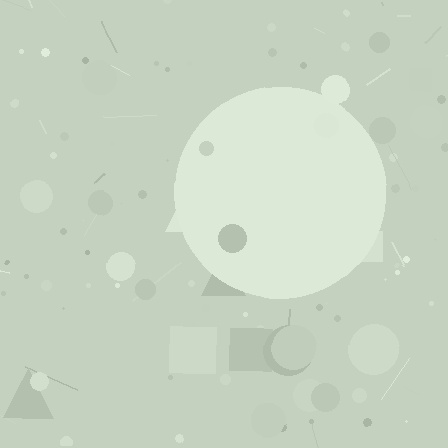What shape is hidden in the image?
A circle is hidden in the image.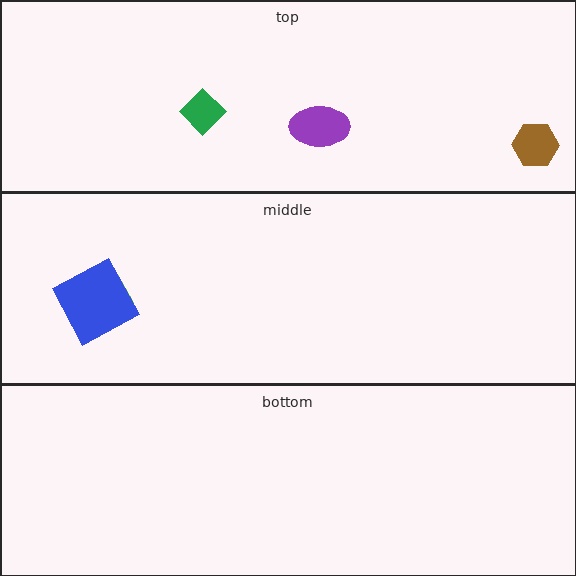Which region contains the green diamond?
The top region.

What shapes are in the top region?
The purple ellipse, the green diamond, the brown hexagon.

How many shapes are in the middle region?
2.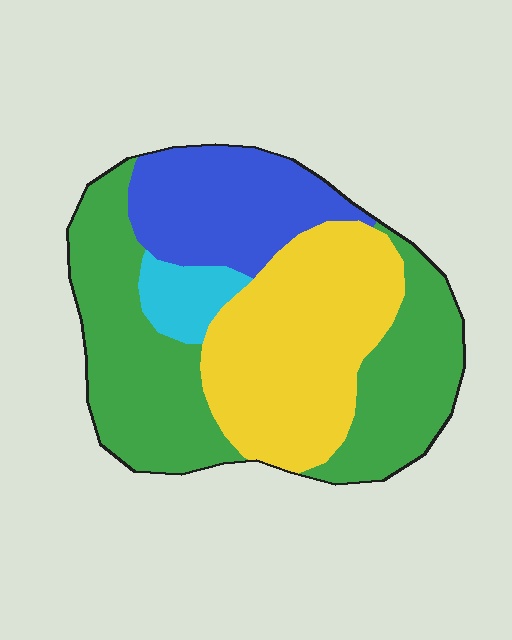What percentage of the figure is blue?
Blue takes up less than a quarter of the figure.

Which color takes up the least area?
Cyan, at roughly 5%.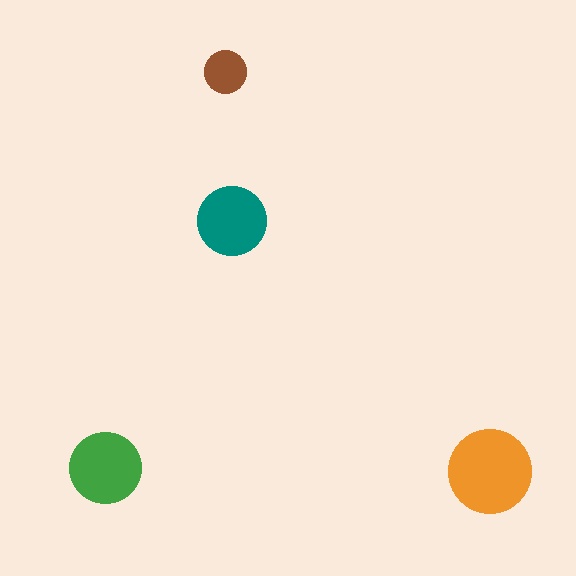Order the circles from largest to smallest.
the orange one, the green one, the teal one, the brown one.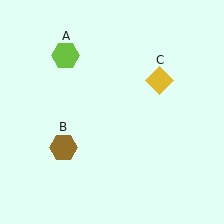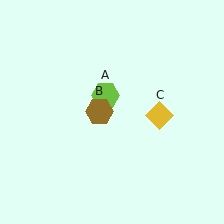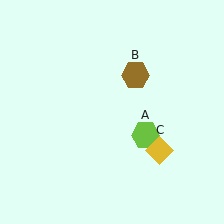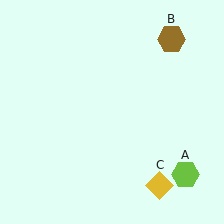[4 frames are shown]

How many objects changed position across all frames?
3 objects changed position: lime hexagon (object A), brown hexagon (object B), yellow diamond (object C).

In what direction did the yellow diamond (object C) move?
The yellow diamond (object C) moved down.